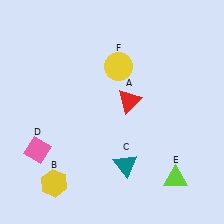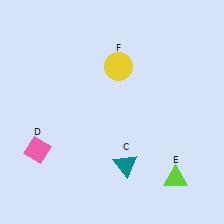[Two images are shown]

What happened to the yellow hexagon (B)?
The yellow hexagon (B) was removed in Image 2. It was in the bottom-left area of Image 1.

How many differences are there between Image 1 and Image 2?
There are 2 differences between the two images.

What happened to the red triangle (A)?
The red triangle (A) was removed in Image 2. It was in the top-right area of Image 1.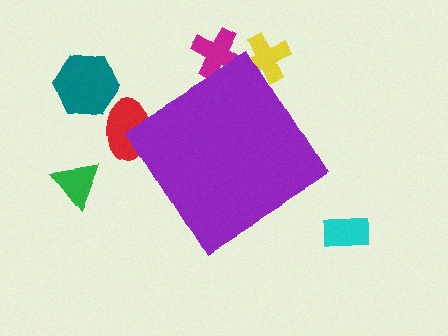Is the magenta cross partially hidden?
Yes, the magenta cross is partially hidden behind the purple diamond.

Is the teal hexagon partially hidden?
No, the teal hexagon is fully visible.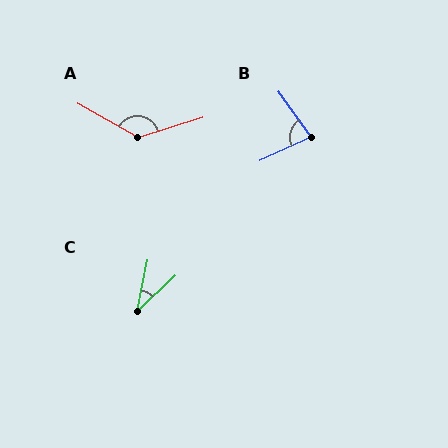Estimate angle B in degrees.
Approximately 79 degrees.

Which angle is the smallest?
C, at approximately 36 degrees.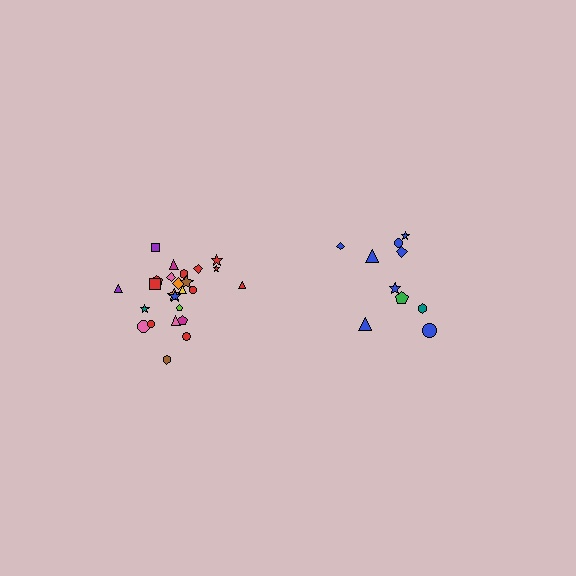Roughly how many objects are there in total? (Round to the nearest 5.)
Roughly 35 objects in total.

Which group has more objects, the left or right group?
The left group.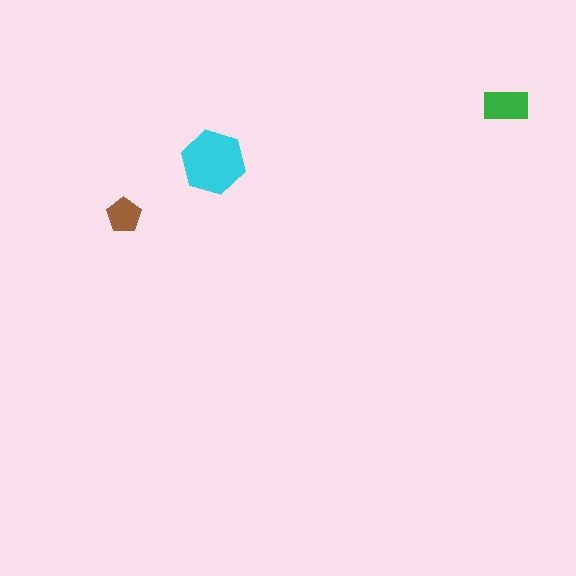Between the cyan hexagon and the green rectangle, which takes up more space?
The cyan hexagon.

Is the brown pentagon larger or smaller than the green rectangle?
Smaller.